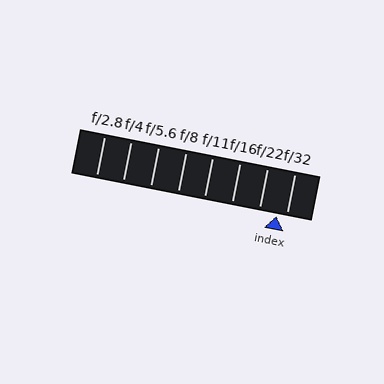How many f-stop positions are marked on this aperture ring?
There are 8 f-stop positions marked.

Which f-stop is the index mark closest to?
The index mark is closest to f/32.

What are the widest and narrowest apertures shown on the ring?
The widest aperture shown is f/2.8 and the narrowest is f/32.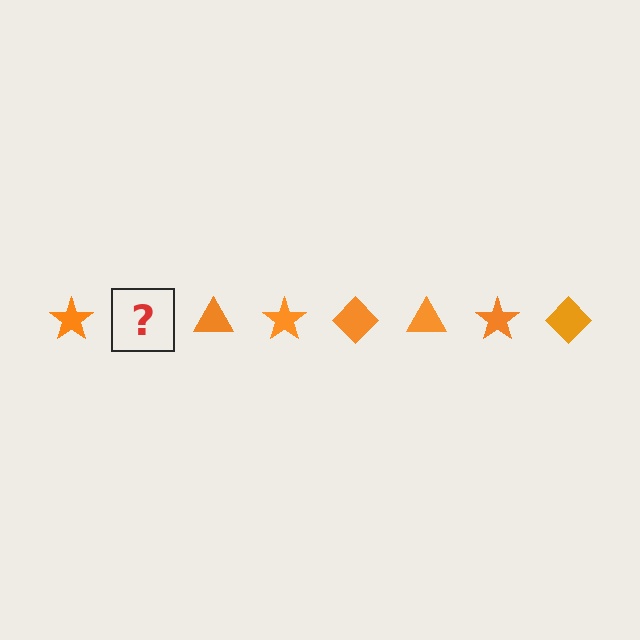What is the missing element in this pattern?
The missing element is an orange diamond.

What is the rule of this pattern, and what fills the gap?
The rule is that the pattern cycles through star, diamond, triangle shapes in orange. The gap should be filled with an orange diamond.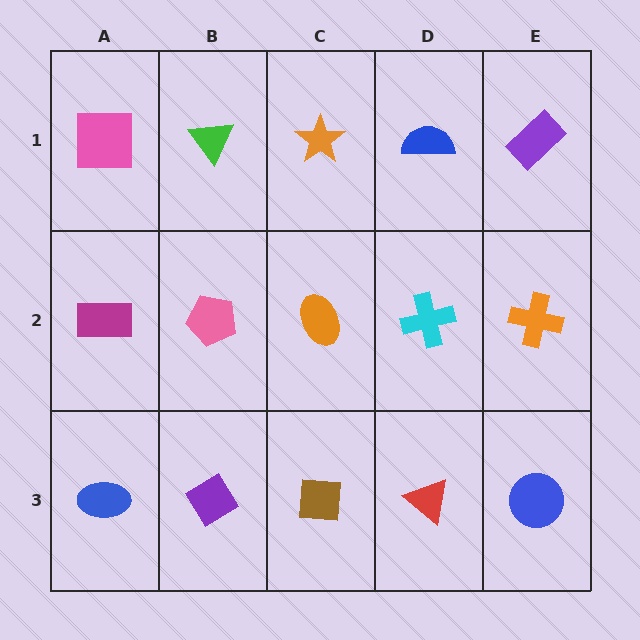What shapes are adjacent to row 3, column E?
An orange cross (row 2, column E), a red triangle (row 3, column D).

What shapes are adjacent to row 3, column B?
A pink pentagon (row 2, column B), a blue ellipse (row 3, column A), a brown square (row 3, column C).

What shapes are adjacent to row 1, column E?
An orange cross (row 2, column E), a blue semicircle (row 1, column D).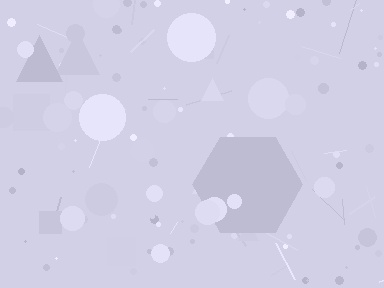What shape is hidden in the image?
A hexagon is hidden in the image.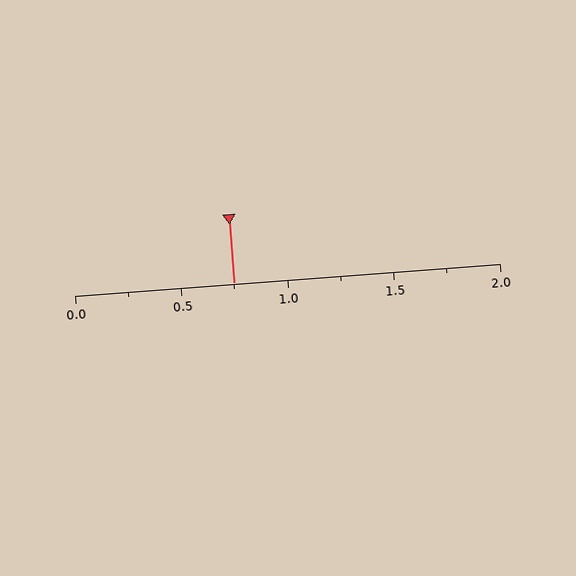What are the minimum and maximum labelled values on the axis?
The axis runs from 0.0 to 2.0.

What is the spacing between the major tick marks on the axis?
The major ticks are spaced 0.5 apart.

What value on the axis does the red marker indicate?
The marker indicates approximately 0.75.